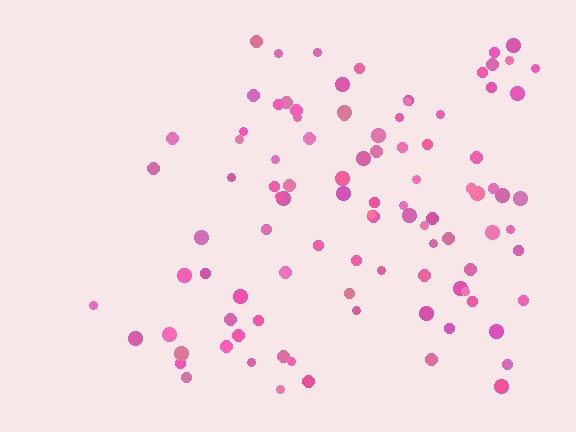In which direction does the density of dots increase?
From left to right, with the right side densest.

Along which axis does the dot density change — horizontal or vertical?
Horizontal.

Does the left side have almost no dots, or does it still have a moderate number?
Still a moderate number, just noticeably fewer than the right.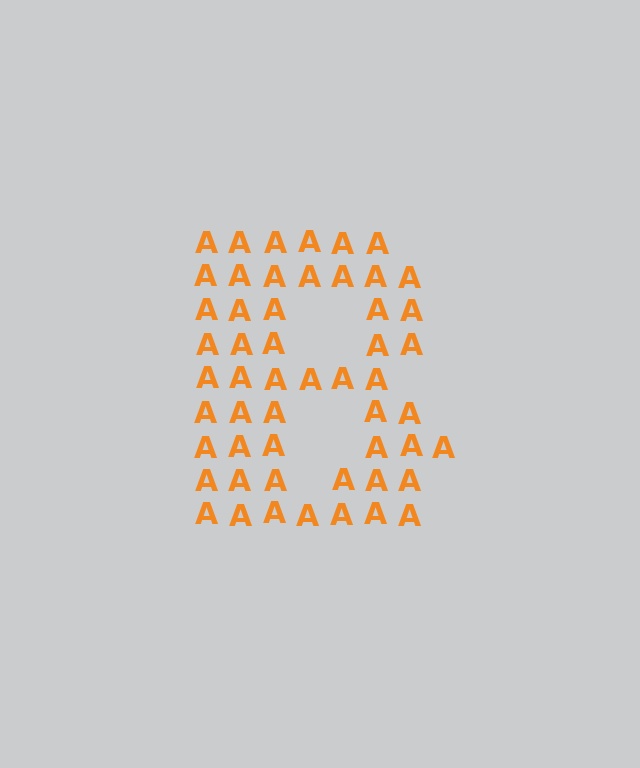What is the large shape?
The large shape is the letter B.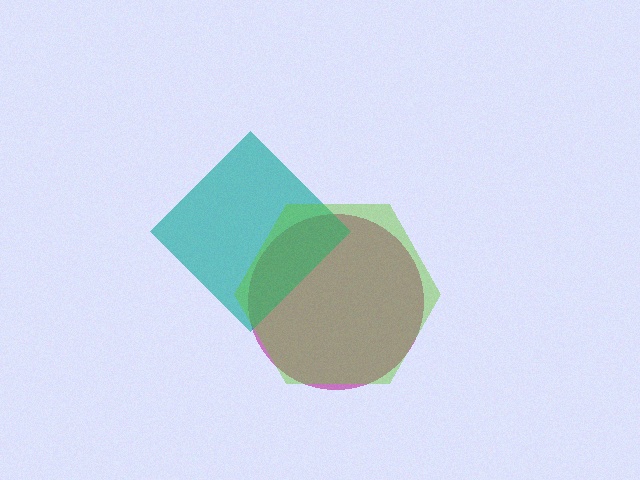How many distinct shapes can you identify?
There are 3 distinct shapes: a magenta circle, a teal diamond, a lime hexagon.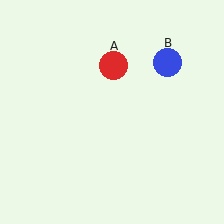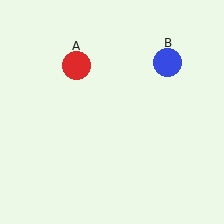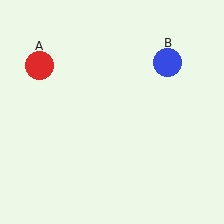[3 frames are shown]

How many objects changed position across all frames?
1 object changed position: red circle (object A).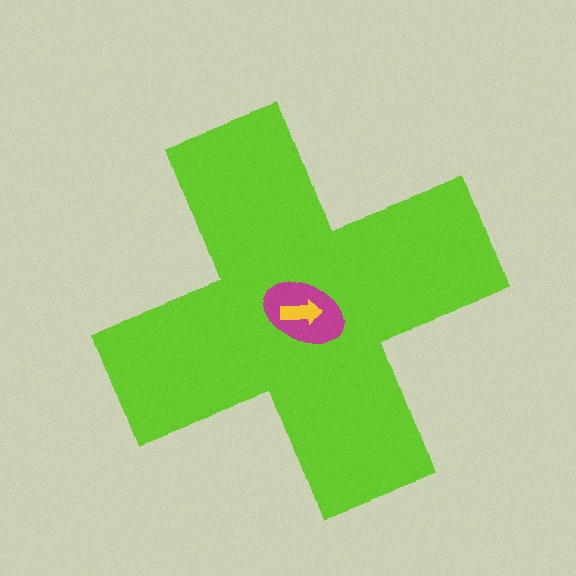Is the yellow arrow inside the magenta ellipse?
Yes.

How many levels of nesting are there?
3.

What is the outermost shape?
The lime cross.